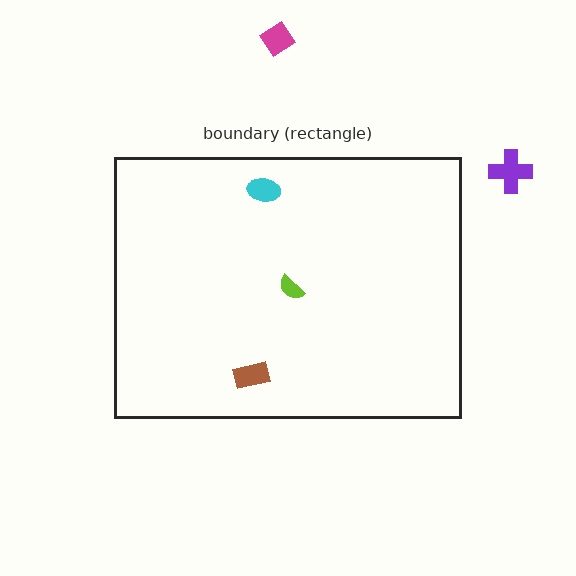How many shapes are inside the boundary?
3 inside, 2 outside.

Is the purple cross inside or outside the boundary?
Outside.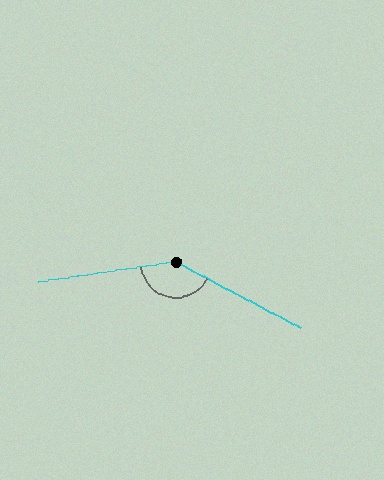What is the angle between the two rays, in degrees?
Approximately 144 degrees.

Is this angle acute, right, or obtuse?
It is obtuse.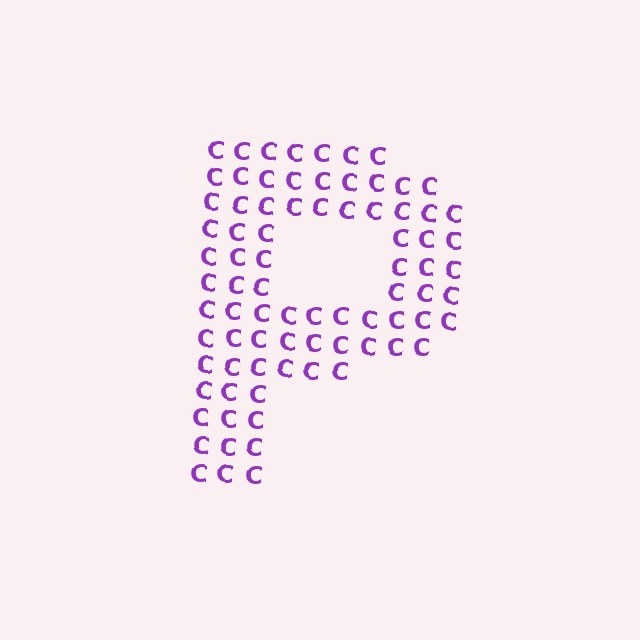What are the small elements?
The small elements are letter C's.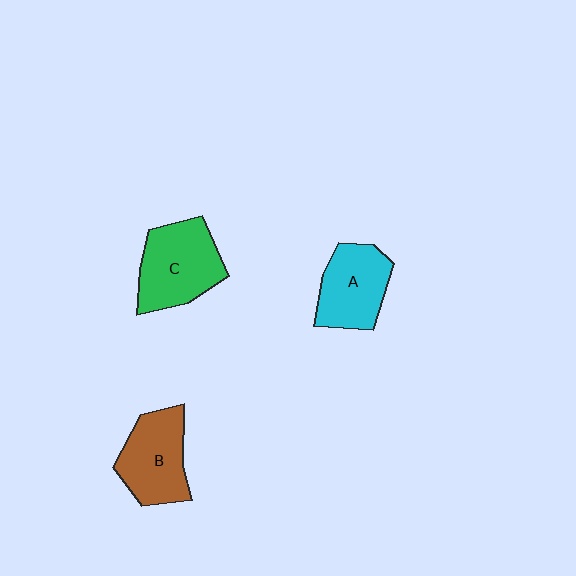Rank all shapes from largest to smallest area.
From largest to smallest: C (green), B (brown), A (cyan).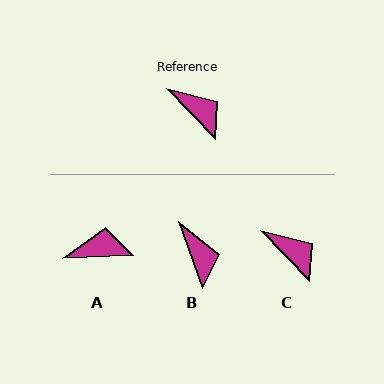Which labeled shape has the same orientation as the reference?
C.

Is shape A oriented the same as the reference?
No, it is off by about 49 degrees.